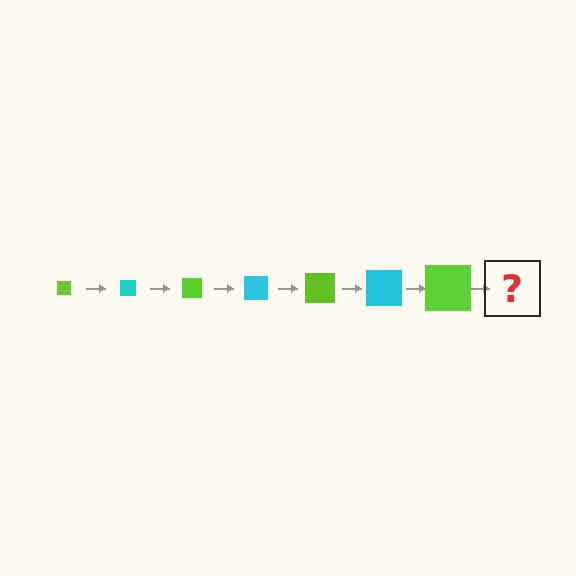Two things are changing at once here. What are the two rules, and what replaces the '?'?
The two rules are that the square grows larger each step and the color cycles through lime and cyan. The '?' should be a cyan square, larger than the previous one.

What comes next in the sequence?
The next element should be a cyan square, larger than the previous one.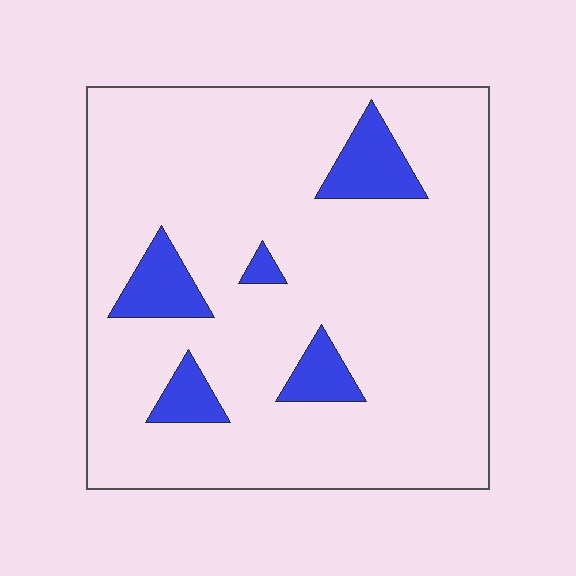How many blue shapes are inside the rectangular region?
5.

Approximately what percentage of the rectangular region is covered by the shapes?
Approximately 10%.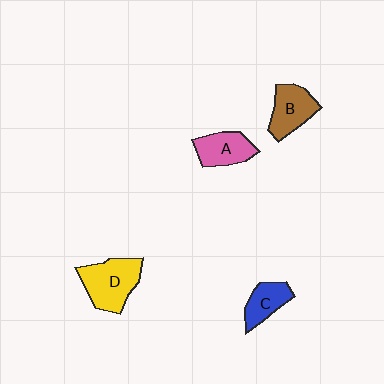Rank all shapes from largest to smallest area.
From largest to smallest: D (yellow), B (brown), A (pink), C (blue).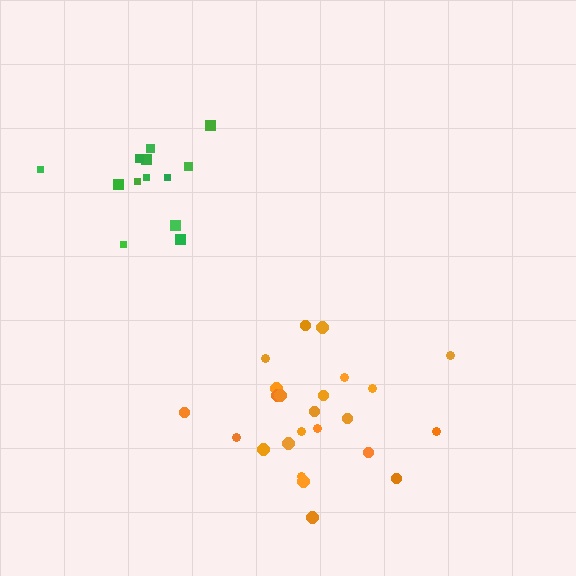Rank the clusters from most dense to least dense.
orange, green.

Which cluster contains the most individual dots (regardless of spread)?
Orange (24).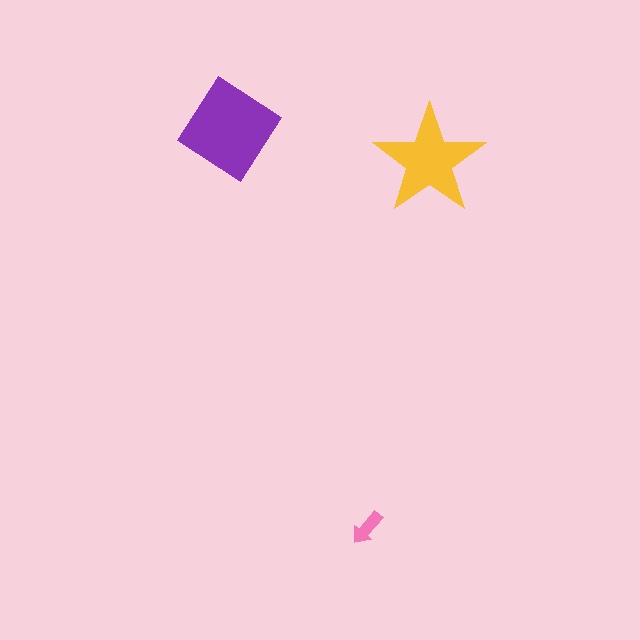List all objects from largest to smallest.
The purple diamond, the yellow star, the pink arrow.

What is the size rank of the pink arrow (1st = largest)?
3rd.